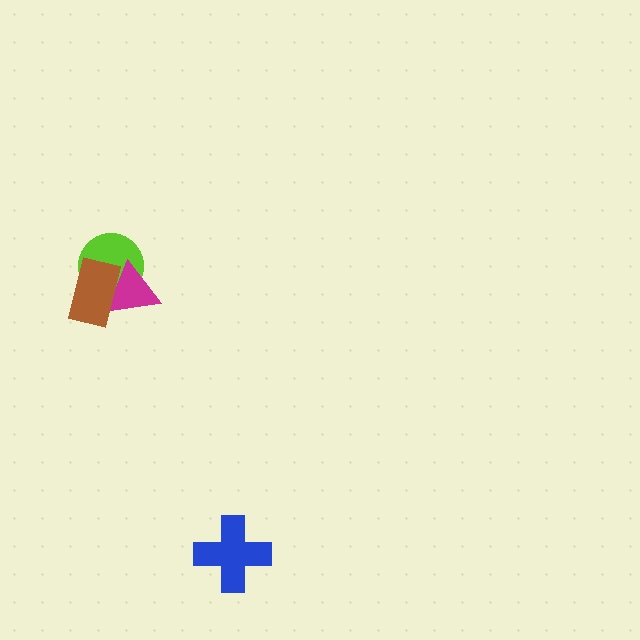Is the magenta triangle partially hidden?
Yes, it is partially covered by another shape.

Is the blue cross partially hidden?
No, no other shape covers it.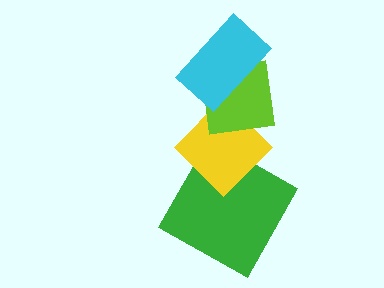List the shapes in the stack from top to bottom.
From top to bottom: the cyan rectangle, the lime square, the yellow diamond, the green square.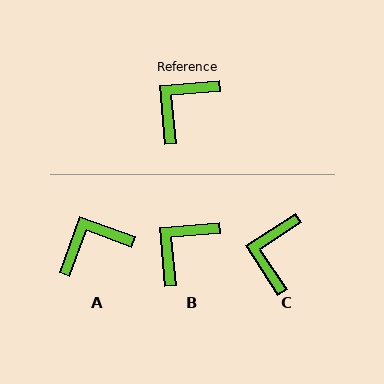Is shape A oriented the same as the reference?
No, it is off by about 25 degrees.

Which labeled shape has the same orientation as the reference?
B.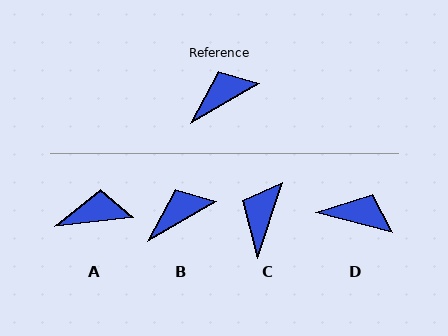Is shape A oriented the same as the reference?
No, it is off by about 23 degrees.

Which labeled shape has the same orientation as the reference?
B.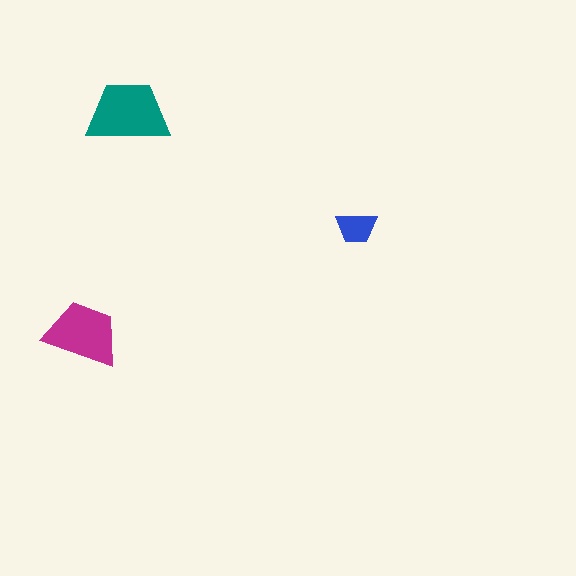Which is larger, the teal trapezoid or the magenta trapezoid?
The teal one.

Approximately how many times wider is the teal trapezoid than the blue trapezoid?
About 2 times wider.